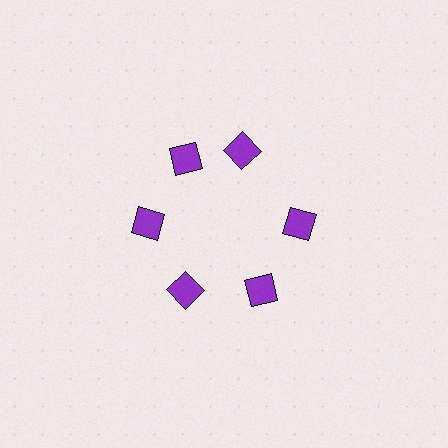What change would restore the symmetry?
The symmetry would be restored by rotating it back into even spacing with its neighbors so that all 6 squares sit at equal angles and equal distance from the center.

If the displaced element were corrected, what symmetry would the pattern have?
It would have 6-fold rotational symmetry — the pattern would map onto itself every 60 degrees.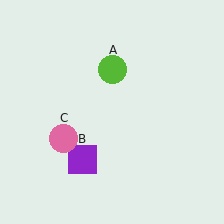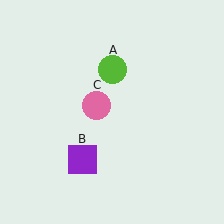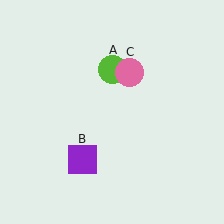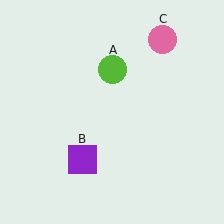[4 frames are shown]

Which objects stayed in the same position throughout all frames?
Lime circle (object A) and purple square (object B) remained stationary.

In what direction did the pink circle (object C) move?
The pink circle (object C) moved up and to the right.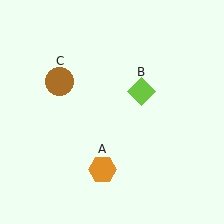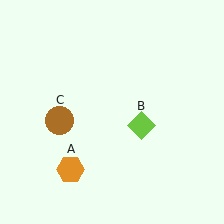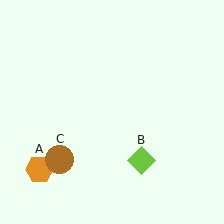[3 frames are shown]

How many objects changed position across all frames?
3 objects changed position: orange hexagon (object A), lime diamond (object B), brown circle (object C).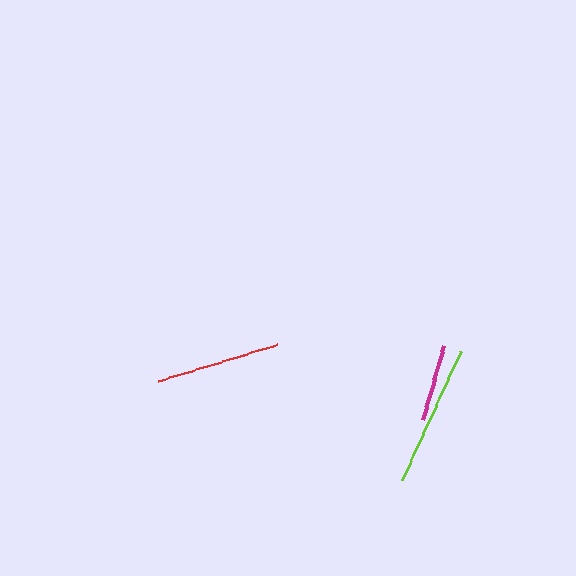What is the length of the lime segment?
The lime segment is approximately 141 pixels long.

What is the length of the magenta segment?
The magenta segment is approximately 77 pixels long.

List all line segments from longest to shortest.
From longest to shortest: lime, red, magenta.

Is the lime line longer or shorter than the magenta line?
The lime line is longer than the magenta line.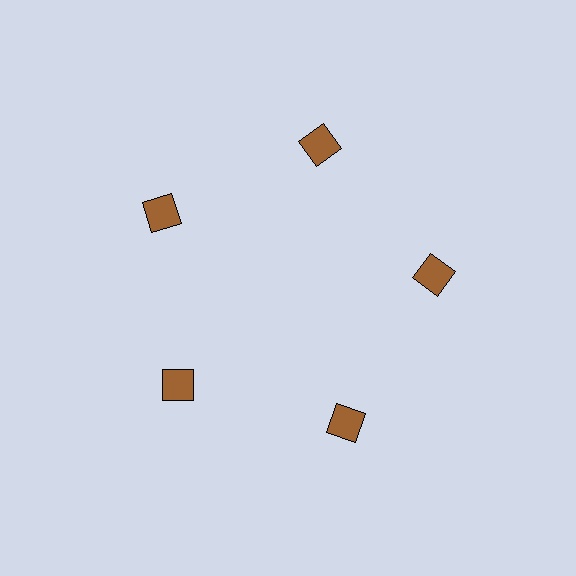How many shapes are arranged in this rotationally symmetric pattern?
There are 5 shapes, arranged in 5 groups of 1.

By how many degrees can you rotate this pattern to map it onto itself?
The pattern maps onto itself every 72 degrees of rotation.